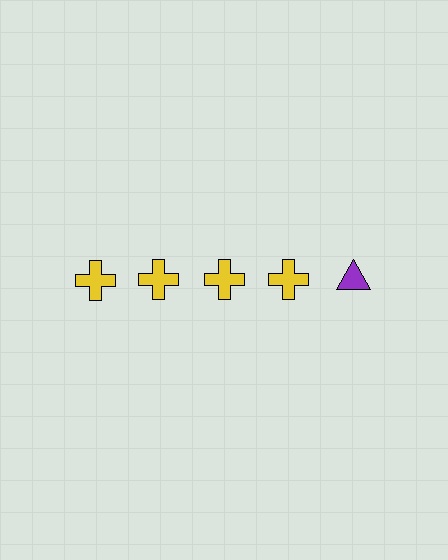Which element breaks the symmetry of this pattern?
The purple triangle in the top row, rightmost column breaks the symmetry. All other shapes are yellow crosses.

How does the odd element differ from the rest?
It differs in both color (purple instead of yellow) and shape (triangle instead of cross).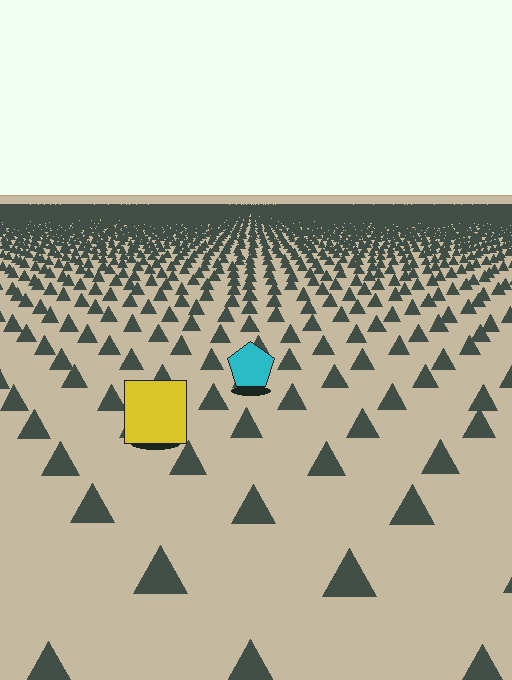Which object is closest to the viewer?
The yellow square is closest. The texture marks near it are larger and more spread out.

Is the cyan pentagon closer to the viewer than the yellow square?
No. The yellow square is closer — you can tell from the texture gradient: the ground texture is coarser near it.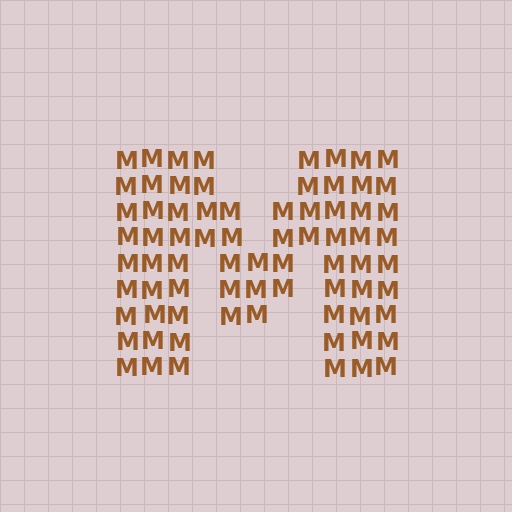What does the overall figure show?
The overall figure shows the letter M.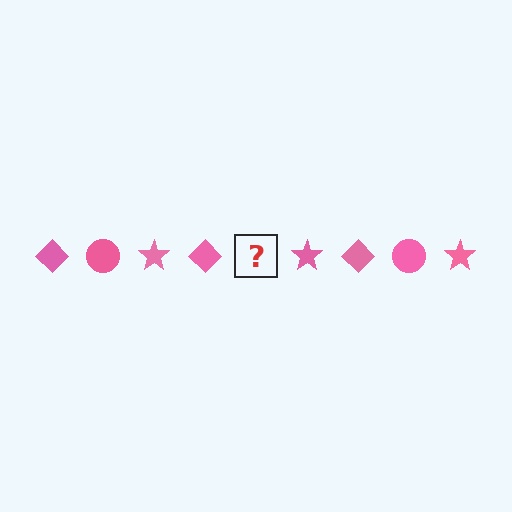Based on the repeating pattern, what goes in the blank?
The blank should be a pink circle.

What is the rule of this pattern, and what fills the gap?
The rule is that the pattern cycles through diamond, circle, star shapes in pink. The gap should be filled with a pink circle.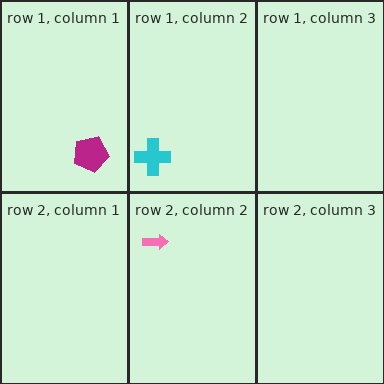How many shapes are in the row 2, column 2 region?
1.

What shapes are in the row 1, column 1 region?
The magenta pentagon.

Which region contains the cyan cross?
The row 1, column 2 region.